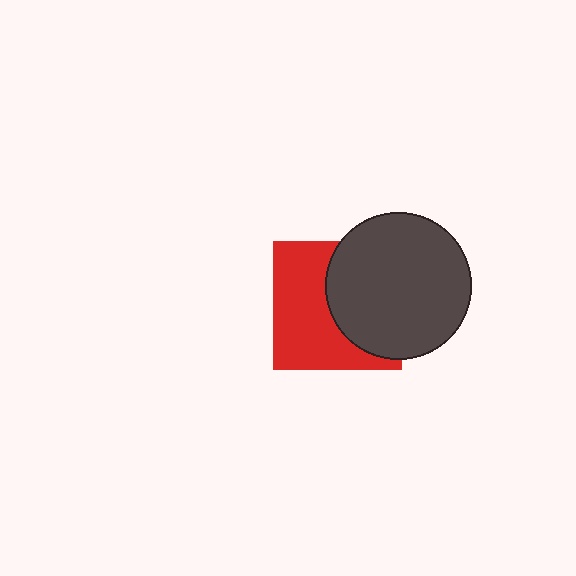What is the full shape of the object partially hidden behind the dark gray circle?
The partially hidden object is a red square.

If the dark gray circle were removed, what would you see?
You would see the complete red square.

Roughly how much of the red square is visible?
About half of it is visible (roughly 53%).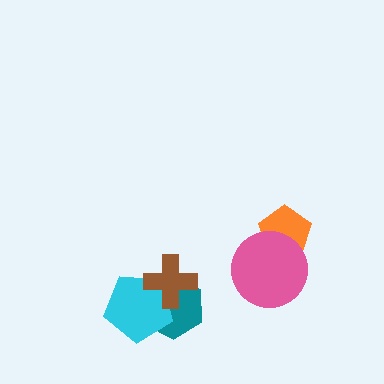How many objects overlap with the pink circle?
1 object overlaps with the pink circle.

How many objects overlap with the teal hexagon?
2 objects overlap with the teal hexagon.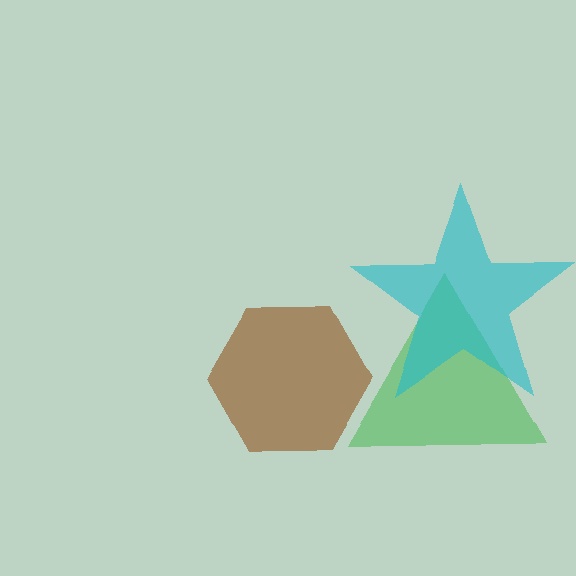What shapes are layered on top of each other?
The layered shapes are: a green triangle, a cyan star, a brown hexagon.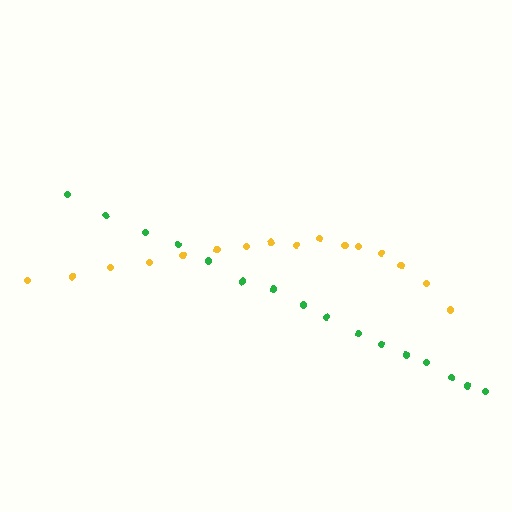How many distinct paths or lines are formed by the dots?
There are 2 distinct paths.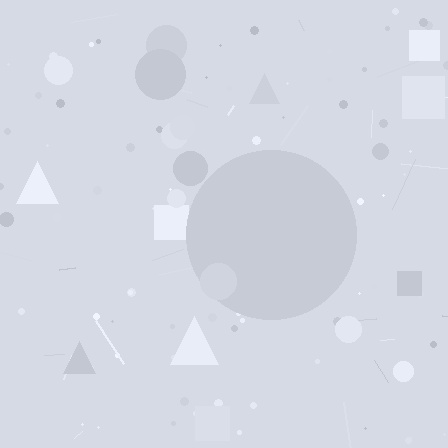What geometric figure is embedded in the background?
A circle is embedded in the background.